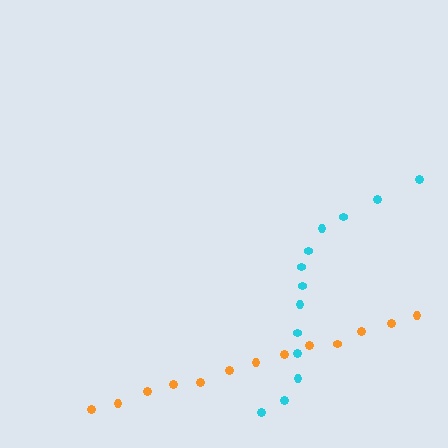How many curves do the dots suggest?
There are 2 distinct paths.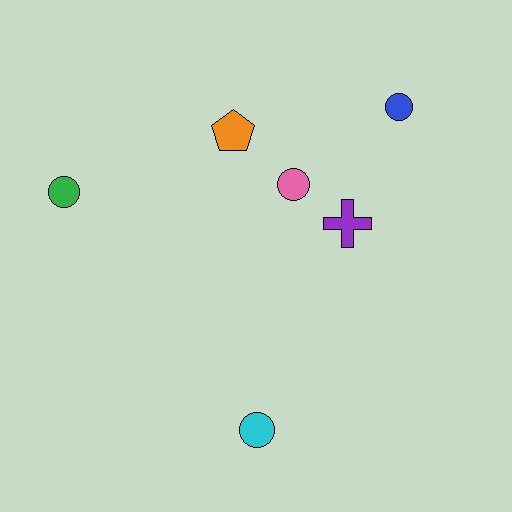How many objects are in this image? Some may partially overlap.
There are 6 objects.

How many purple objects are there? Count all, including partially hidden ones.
There is 1 purple object.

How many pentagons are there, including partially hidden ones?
There is 1 pentagon.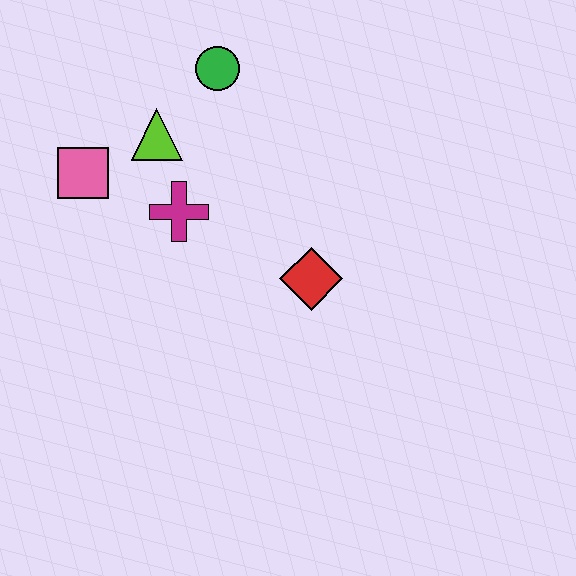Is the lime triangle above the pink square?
Yes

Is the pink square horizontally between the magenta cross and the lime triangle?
No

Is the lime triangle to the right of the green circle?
No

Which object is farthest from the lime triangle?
The red diamond is farthest from the lime triangle.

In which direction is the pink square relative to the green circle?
The pink square is to the left of the green circle.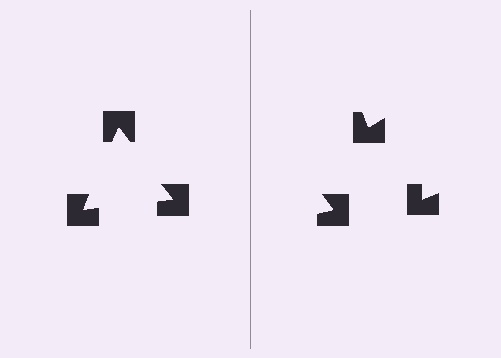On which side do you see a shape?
An illusory triangle appears on the left side. On the right side the wedge cuts are rotated, so no coherent shape forms.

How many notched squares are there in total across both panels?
6 — 3 on each side.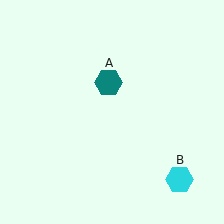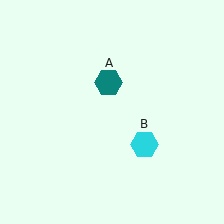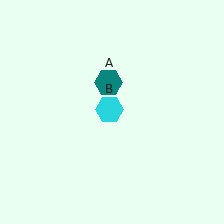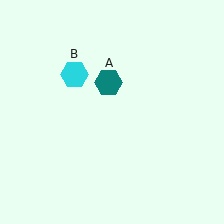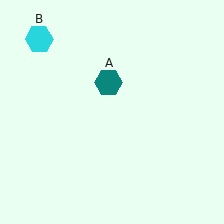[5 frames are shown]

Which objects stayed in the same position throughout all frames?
Teal hexagon (object A) remained stationary.